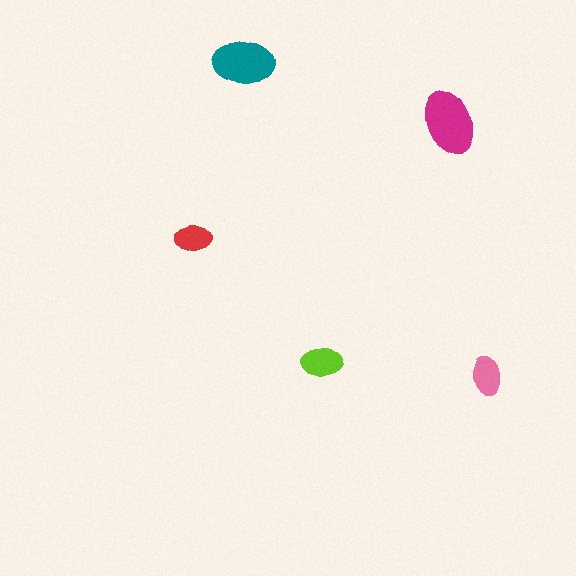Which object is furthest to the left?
The red ellipse is leftmost.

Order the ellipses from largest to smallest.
the magenta one, the teal one, the lime one, the pink one, the red one.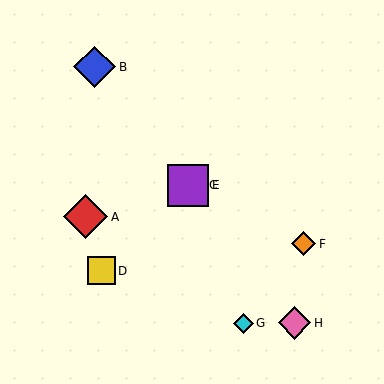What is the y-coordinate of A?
Object A is at y≈217.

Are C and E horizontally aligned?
Yes, both are at y≈185.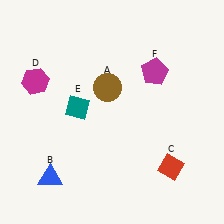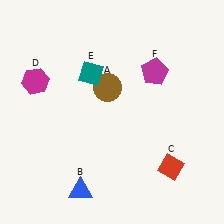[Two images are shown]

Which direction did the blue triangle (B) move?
The blue triangle (B) moved right.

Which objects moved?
The objects that moved are: the blue triangle (B), the teal diamond (E).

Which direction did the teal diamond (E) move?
The teal diamond (E) moved up.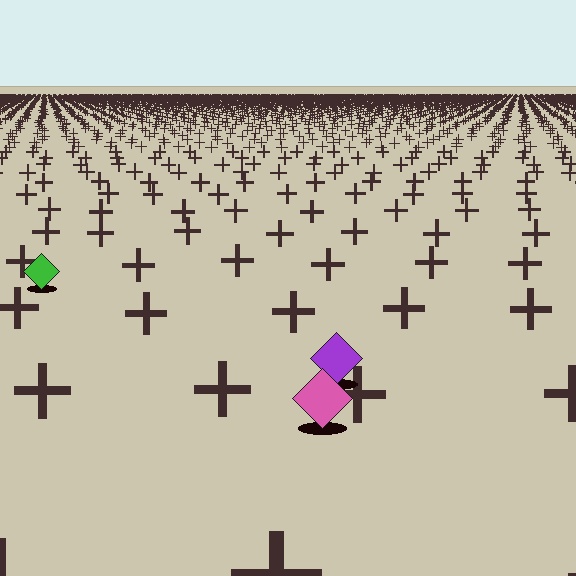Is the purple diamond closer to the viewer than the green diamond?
Yes. The purple diamond is closer — you can tell from the texture gradient: the ground texture is coarser near it.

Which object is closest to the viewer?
The pink diamond is closest. The texture marks near it are larger and more spread out.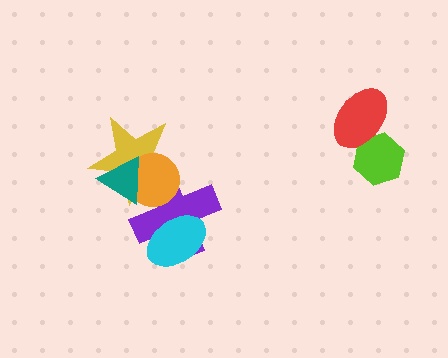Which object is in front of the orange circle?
The teal triangle is in front of the orange circle.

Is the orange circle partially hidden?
Yes, it is partially covered by another shape.